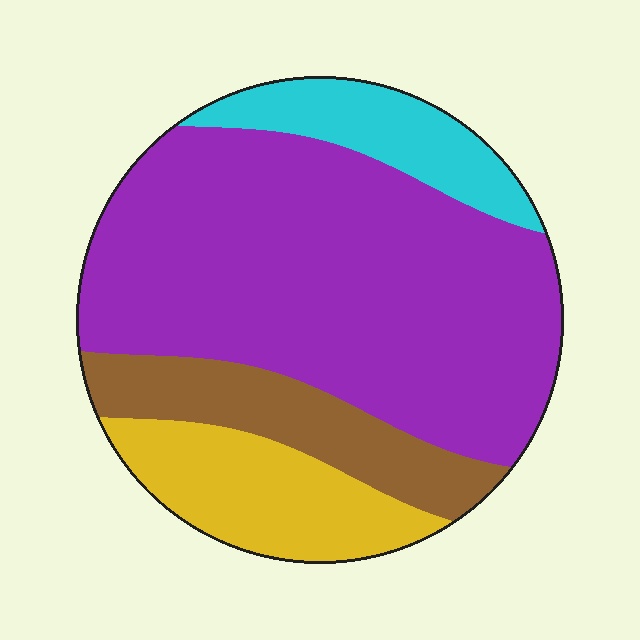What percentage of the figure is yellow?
Yellow takes up about one sixth (1/6) of the figure.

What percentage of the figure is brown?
Brown covers roughly 15% of the figure.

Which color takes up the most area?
Purple, at roughly 60%.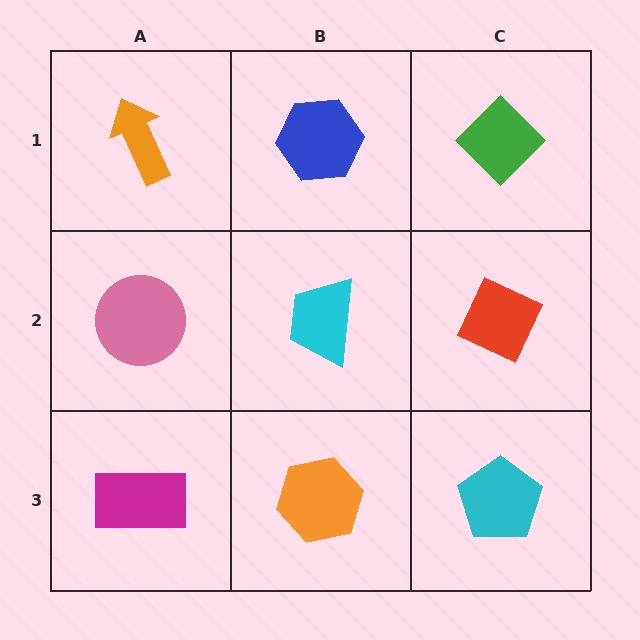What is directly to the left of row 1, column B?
An orange arrow.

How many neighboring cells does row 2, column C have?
3.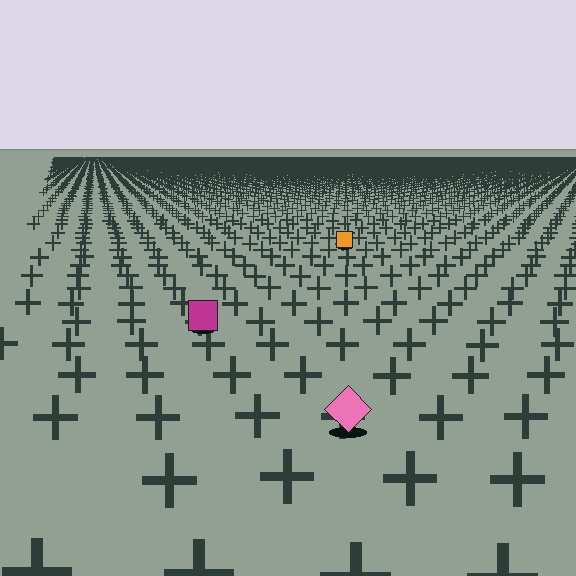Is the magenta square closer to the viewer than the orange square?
Yes. The magenta square is closer — you can tell from the texture gradient: the ground texture is coarser near it.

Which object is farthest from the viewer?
The orange square is farthest from the viewer. It appears smaller and the ground texture around it is denser.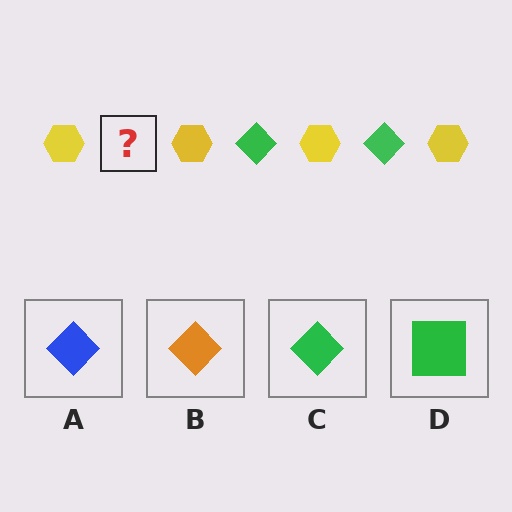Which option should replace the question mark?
Option C.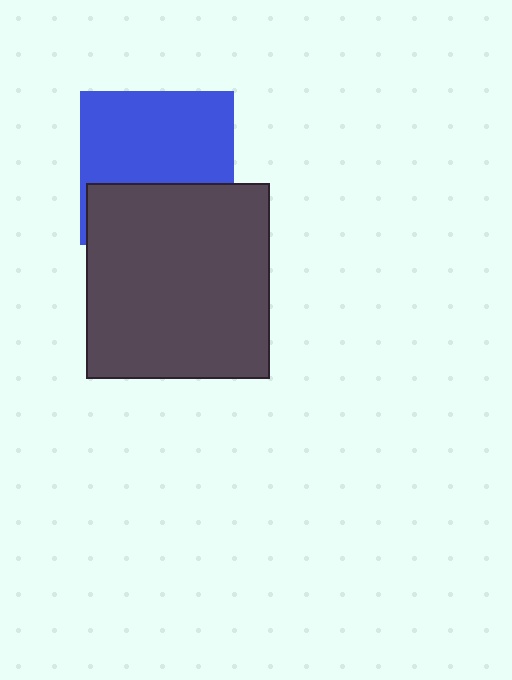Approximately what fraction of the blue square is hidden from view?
Roughly 39% of the blue square is hidden behind the dark gray rectangle.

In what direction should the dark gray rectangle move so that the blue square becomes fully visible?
The dark gray rectangle should move down. That is the shortest direction to clear the overlap and leave the blue square fully visible.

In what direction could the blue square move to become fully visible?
The blue square could move up. That would shift it out from behind the dark gray rectangle entirely.